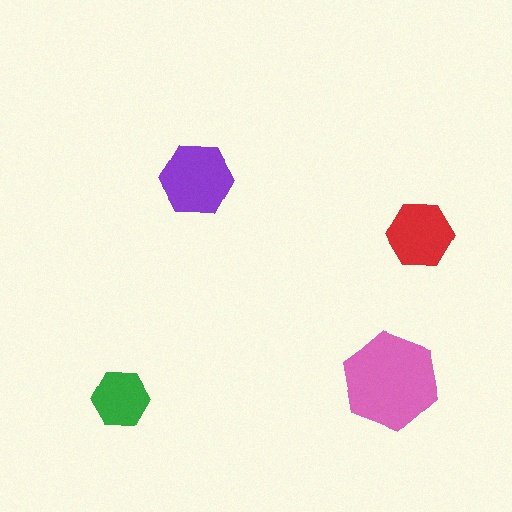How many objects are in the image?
There are 4 objects in the image.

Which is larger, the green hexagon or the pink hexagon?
The pink one.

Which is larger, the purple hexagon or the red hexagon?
The purple one.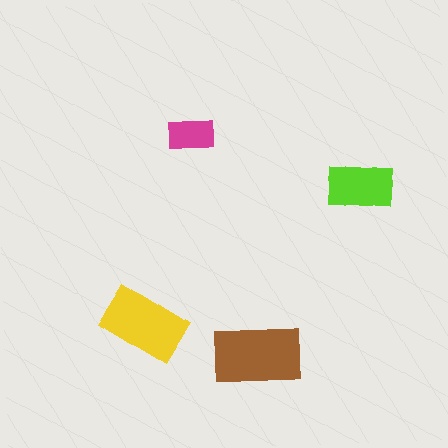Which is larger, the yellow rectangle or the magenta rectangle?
The yellow one.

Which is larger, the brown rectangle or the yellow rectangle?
The brown one.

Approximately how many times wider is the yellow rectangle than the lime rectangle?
About 1.5 times wider.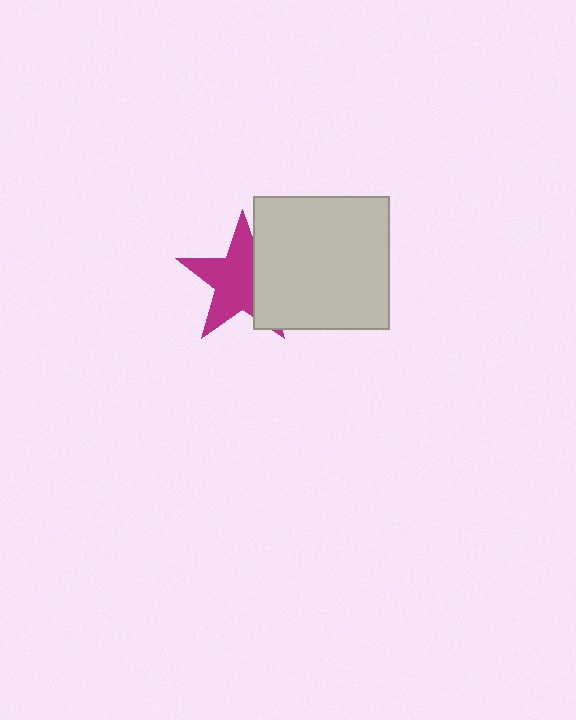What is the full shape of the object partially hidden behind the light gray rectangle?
The partially hidden object is a magenta star.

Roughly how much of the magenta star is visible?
Most of it is visible (roughly 66%).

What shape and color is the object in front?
The object in front is a light gray rectangle.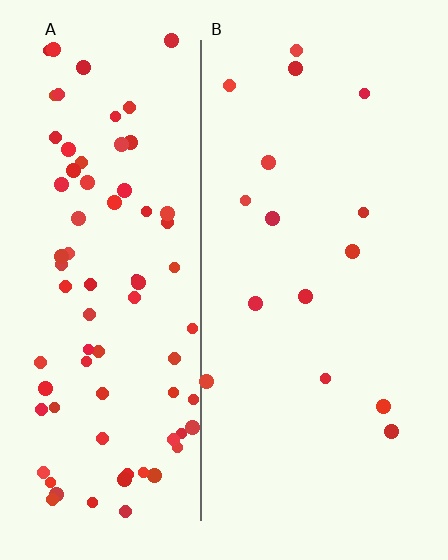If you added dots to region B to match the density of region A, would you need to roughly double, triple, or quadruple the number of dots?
Approximately quadruple.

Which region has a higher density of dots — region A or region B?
A (the left).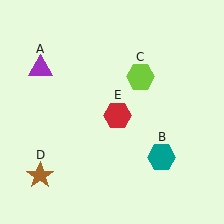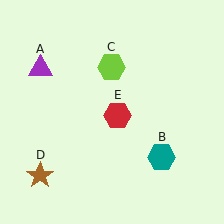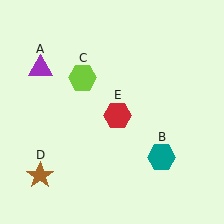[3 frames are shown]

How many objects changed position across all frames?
1 object changed position: lime hexagon (object C).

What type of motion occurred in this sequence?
The lime hexagon (object C) rotated counterclockwise around the center of the scene.